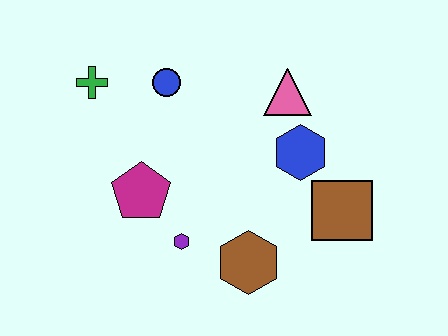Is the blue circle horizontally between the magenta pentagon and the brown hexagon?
Yes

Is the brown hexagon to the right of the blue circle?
Yes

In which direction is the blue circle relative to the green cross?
The blue circle is to the right of the green cross.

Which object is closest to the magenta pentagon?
The purple hexagon is closest to the magenta pentagon.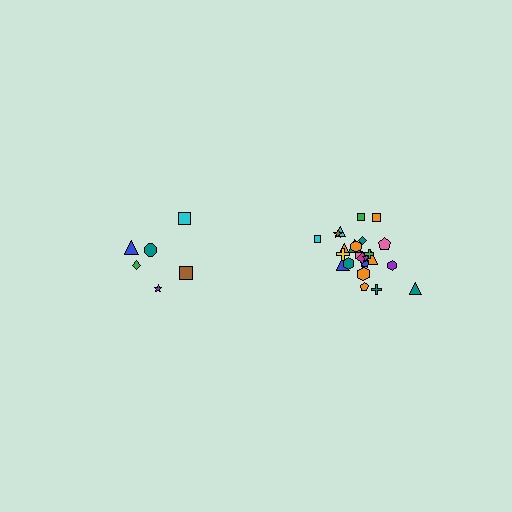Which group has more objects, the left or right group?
The right group.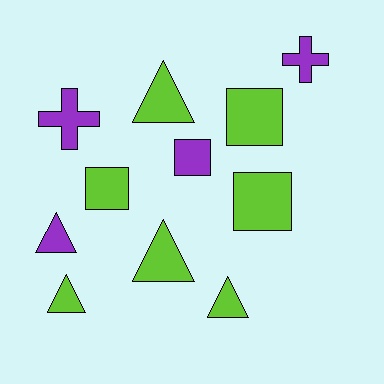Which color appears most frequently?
Lime, with 7 objects.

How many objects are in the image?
There are 11 objects.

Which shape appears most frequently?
Triangle, with 5 objects.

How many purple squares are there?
There is 1 purple square.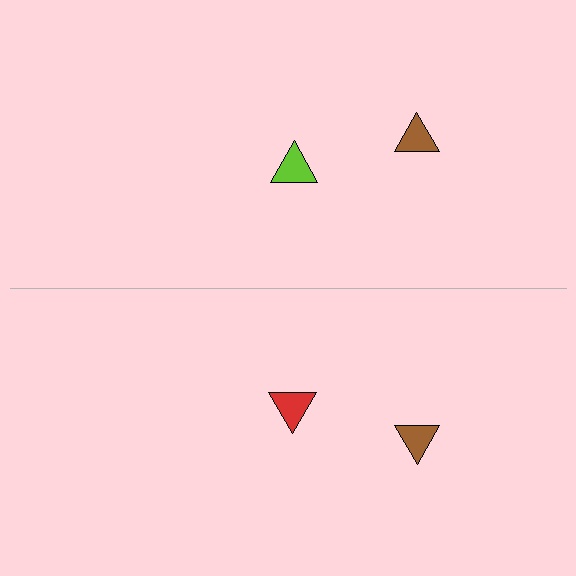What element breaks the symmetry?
The red triangle on the bottom side breaks the symmetry — its mirror counterpart is lime.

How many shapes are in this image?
There are 4 shapes in this image.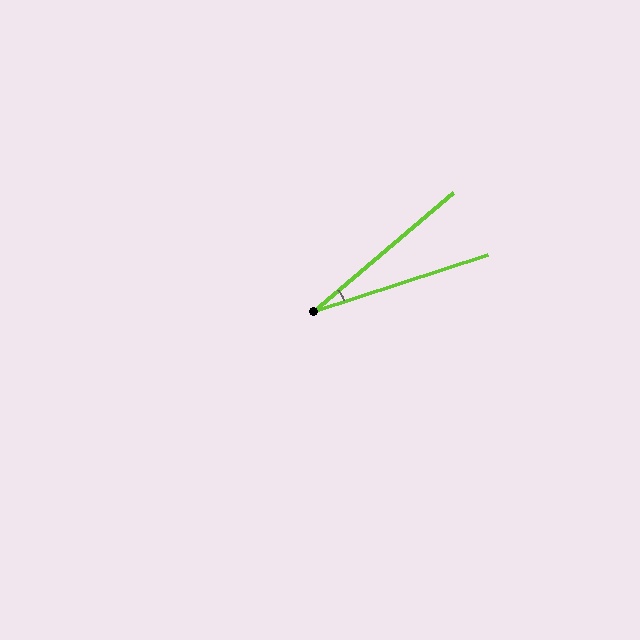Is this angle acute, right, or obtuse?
It is acute.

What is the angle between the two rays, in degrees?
Approximately 23 degrees.